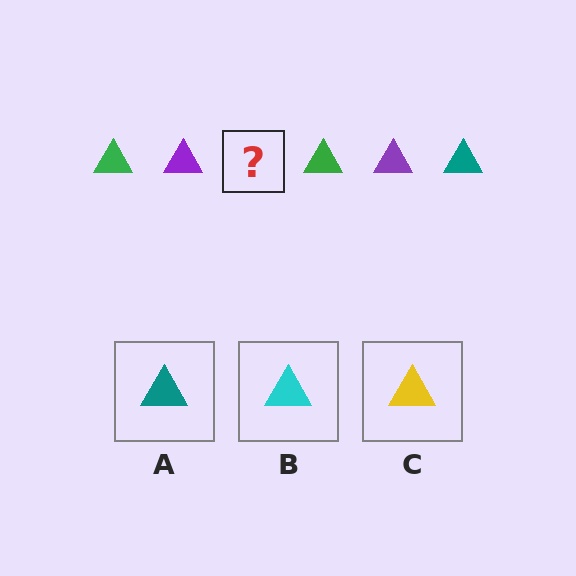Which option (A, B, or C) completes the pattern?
A.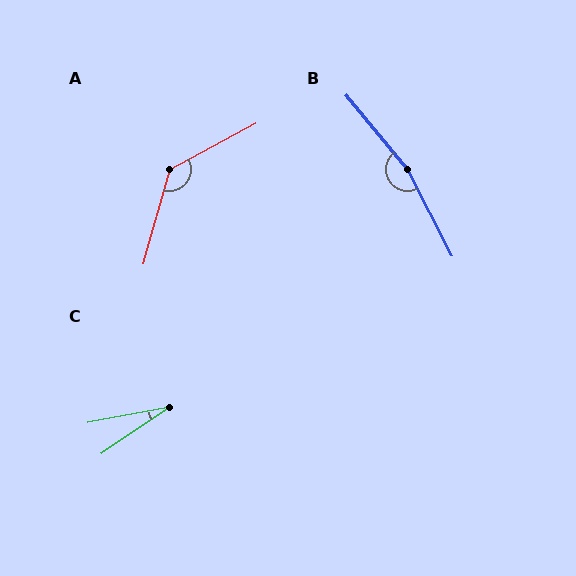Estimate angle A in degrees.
Approximately 134 degrees.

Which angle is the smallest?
C, at approximately 23 degrees.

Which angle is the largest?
B, at approximately 167 degrees.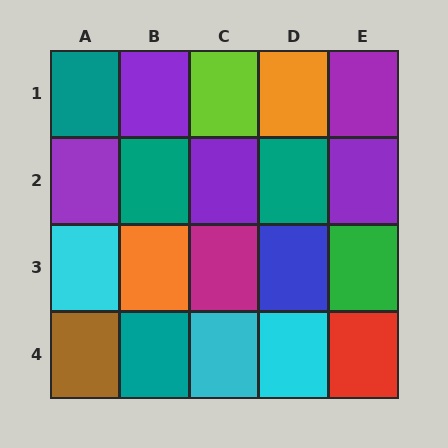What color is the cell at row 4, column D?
Cyan.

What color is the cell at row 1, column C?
Lime.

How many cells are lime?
1 cell is lime.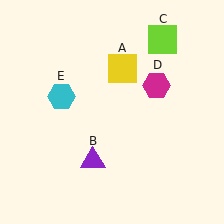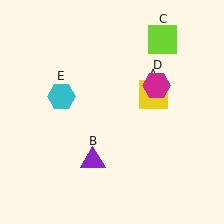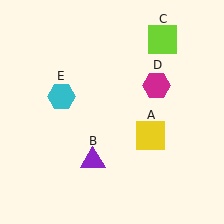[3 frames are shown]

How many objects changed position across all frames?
1 object changed position: yellow square (object A).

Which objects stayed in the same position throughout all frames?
Purple triangle (object B) and lime square (object C) and magenta hexagon (object D) and cyan hexagon (object E) remained stationary.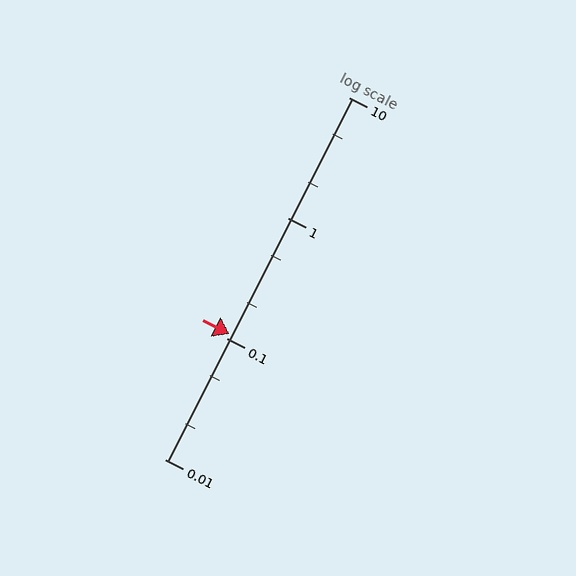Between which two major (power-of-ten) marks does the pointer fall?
The pointer is between 0.1 and 1.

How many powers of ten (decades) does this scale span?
The scale spans 3 decades, from 0.01 to 10.